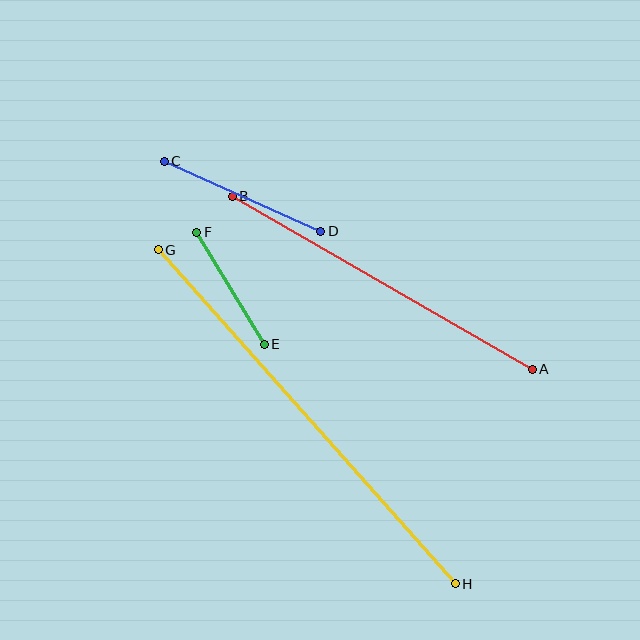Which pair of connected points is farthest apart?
Points G and H are farthest apart.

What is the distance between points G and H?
The distance is approximately 447 pixels.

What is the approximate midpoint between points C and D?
The midpoint is at approximately (242, 196) pixels.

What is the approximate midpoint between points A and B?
The midpoint is at approximately (382, 283) pixels.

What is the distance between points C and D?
The distance is approximately 172 pixels.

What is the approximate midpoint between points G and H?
The midpoint is at approximately (307, 417) pixels.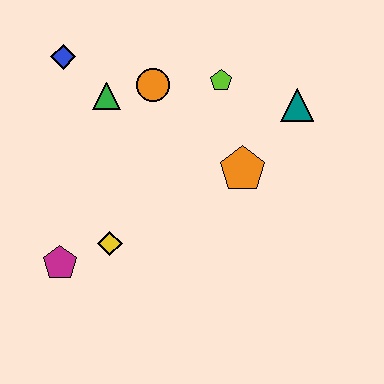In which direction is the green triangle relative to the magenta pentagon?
The green triangle is above the magenta pentagon.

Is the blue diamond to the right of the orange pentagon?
No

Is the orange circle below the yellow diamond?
No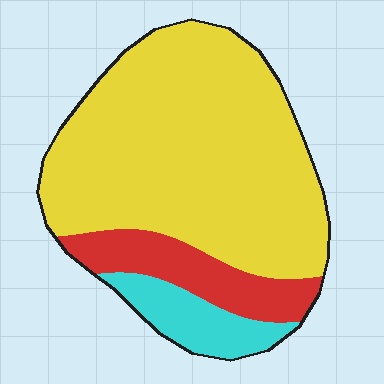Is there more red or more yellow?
Yellow.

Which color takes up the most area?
Yellow, at roughly 75%.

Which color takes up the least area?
Cyan, at roughly 10%.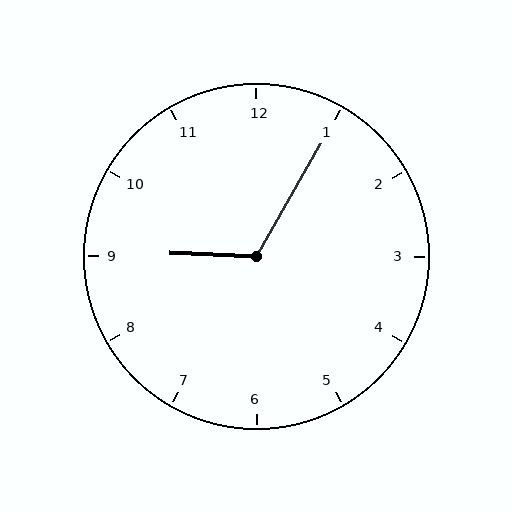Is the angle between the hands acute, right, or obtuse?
It is obtuse.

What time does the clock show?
9:05.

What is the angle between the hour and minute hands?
Approximately 118 degrees.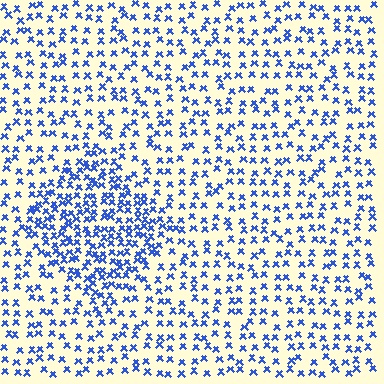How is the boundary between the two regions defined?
The boundary is defined by a change in element density (approximately 2.0x ratio). All elements are the same color, size, and shape.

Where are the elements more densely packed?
The elements are more densely packed inside the diamond boundary.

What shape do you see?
I see a diamond.